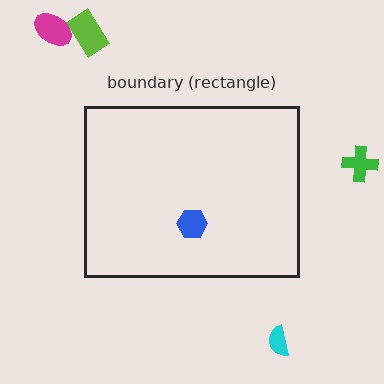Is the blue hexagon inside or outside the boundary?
Inside.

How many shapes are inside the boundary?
1 inside, 4 outside.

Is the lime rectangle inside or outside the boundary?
Outside.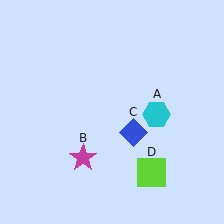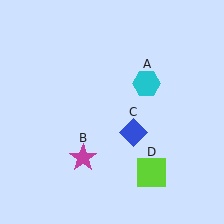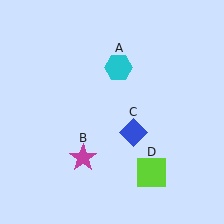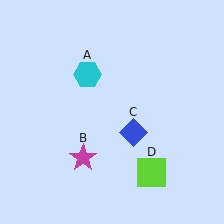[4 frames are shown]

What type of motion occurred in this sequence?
The cyan hexagon (object A) rotated counterclockwise around the center of the scene.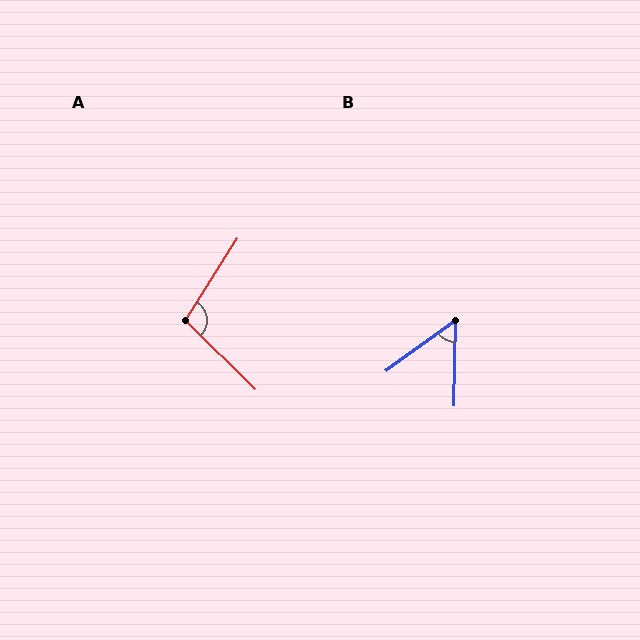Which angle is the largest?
A, at approximately 102 degrees.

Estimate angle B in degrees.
Approximately 53 degrees.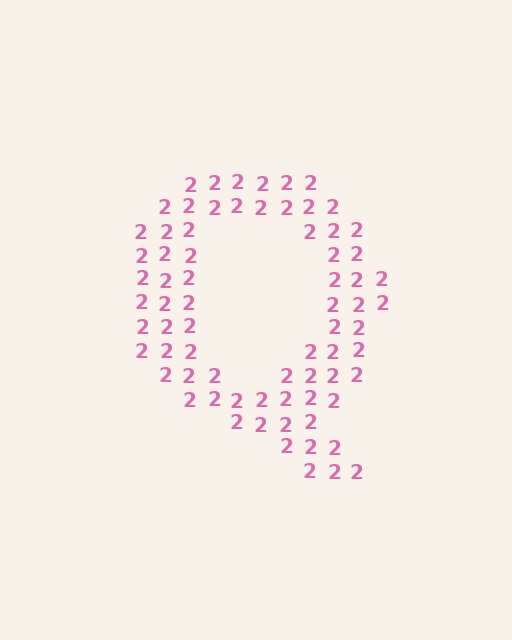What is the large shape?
The large shape is the letter Q.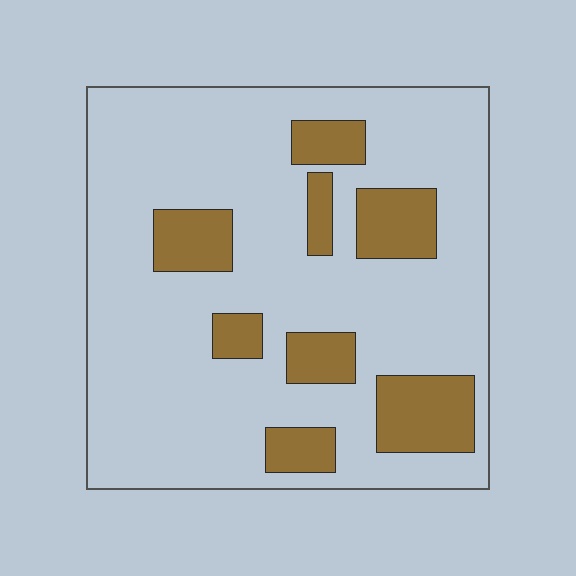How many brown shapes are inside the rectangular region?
8.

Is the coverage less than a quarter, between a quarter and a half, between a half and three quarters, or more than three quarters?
Less than a quarter.